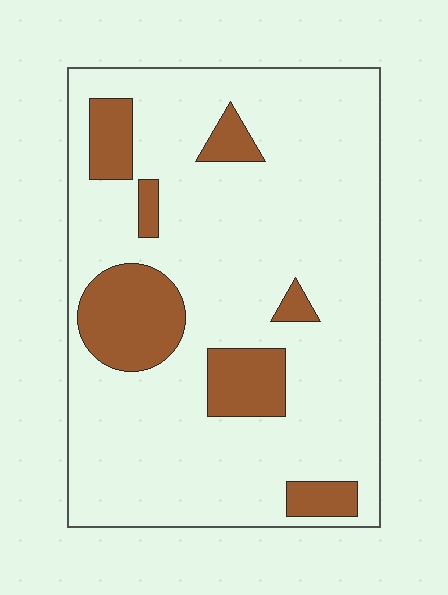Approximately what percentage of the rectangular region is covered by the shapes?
Approximately 20%.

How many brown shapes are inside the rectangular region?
7.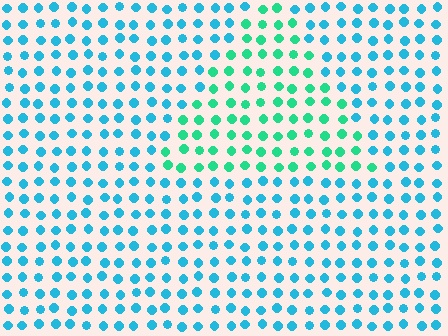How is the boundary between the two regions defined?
The boundary is defined purely by a slight shift in hue (about 38 degrees). Spacing, size, and orientation are identical on both sides.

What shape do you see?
I see a triangle.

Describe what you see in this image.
The image is filled with small cyan elements in a uniform arrangement. A triangle-shaped region is visible where the elements are tinted to a slightly different hue, forming a subtle color boundary.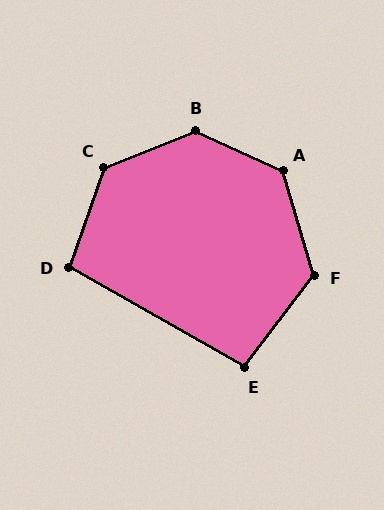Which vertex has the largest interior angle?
B, at approximately 134 degrees.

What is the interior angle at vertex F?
Approximately 126 degrees (obtuse).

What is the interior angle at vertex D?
Approximately 100 degrees (obtuse).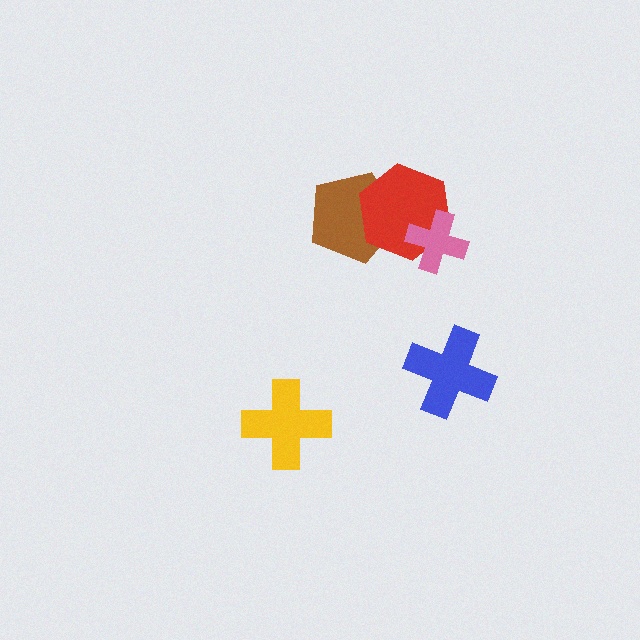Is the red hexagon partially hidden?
Yes, it is partially covered by another shape.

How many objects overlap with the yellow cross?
0 objects overlap with the yellow cross.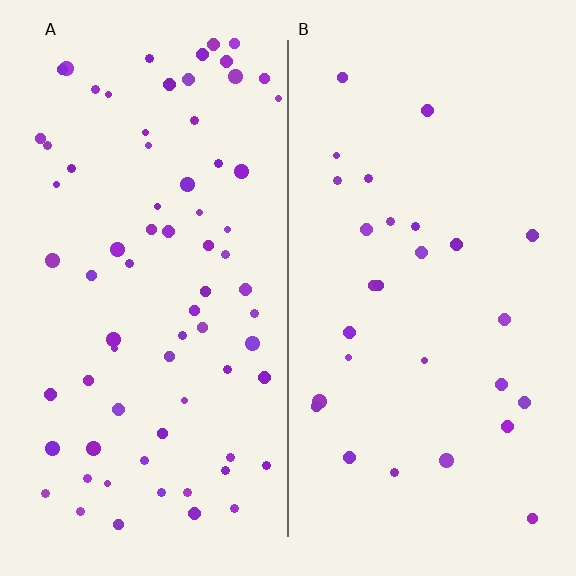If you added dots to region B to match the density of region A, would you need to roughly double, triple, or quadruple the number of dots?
Approximately triple.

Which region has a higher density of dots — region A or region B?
A (the left).